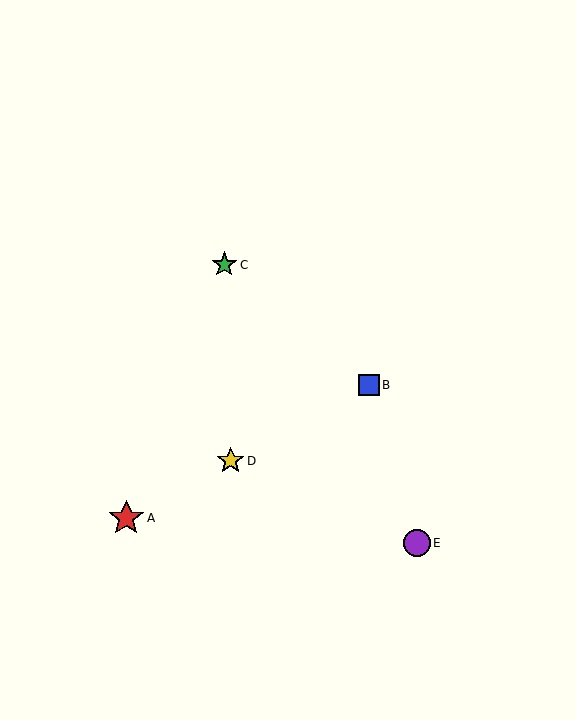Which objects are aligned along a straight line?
Objects A, B, D are aligned along a straight line.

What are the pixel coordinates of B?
Object B is at (369, 385).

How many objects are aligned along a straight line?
3 objects (A, B, D) are aligned along a straight line.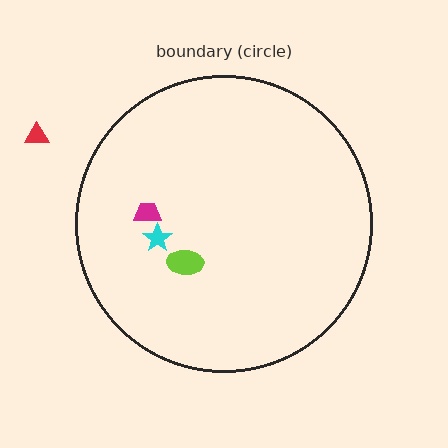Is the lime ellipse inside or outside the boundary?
Inside.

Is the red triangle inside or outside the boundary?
Outside.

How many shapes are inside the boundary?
3 inside, 1 outside.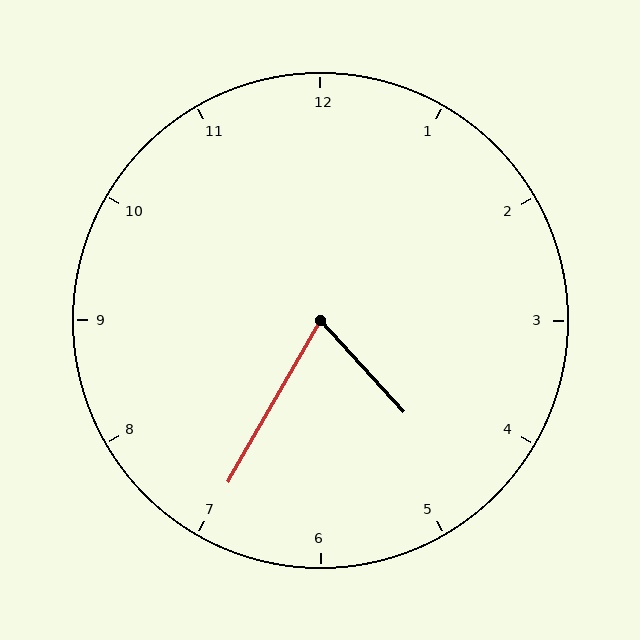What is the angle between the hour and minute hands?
Approximately 72 degrees.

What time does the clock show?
4:35.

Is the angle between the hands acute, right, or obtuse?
It is acute.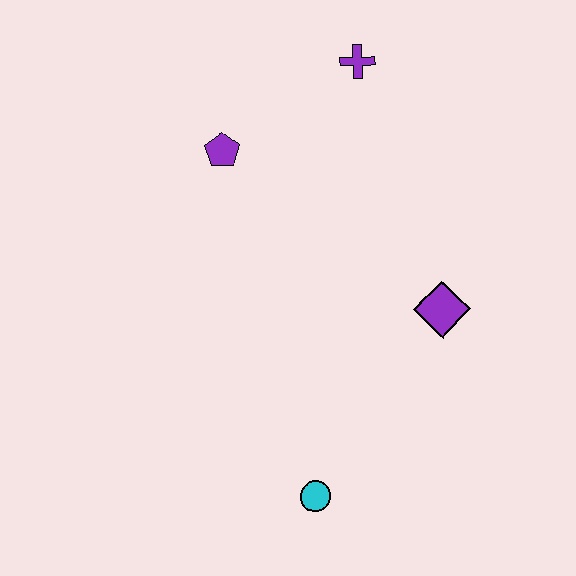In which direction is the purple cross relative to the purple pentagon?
The purple cross is to the right of the purple pentagon.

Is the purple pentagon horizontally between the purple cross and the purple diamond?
No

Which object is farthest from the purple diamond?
The purple pentagon is farthest from the purple diamond.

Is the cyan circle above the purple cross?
No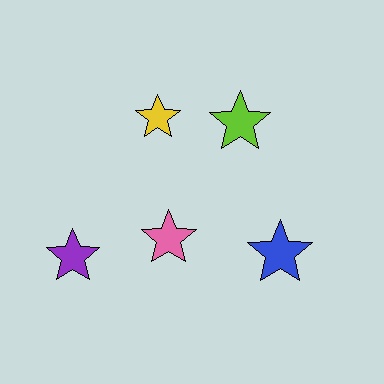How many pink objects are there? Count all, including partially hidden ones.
There is 1 pink object.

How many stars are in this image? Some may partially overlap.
There are 5 stars.